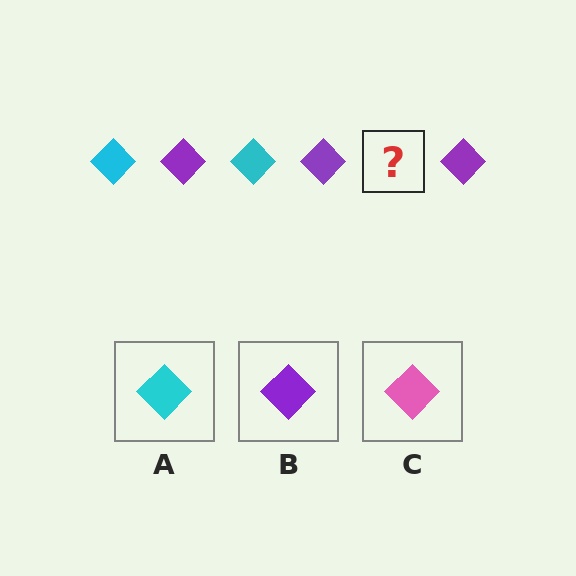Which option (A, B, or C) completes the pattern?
A.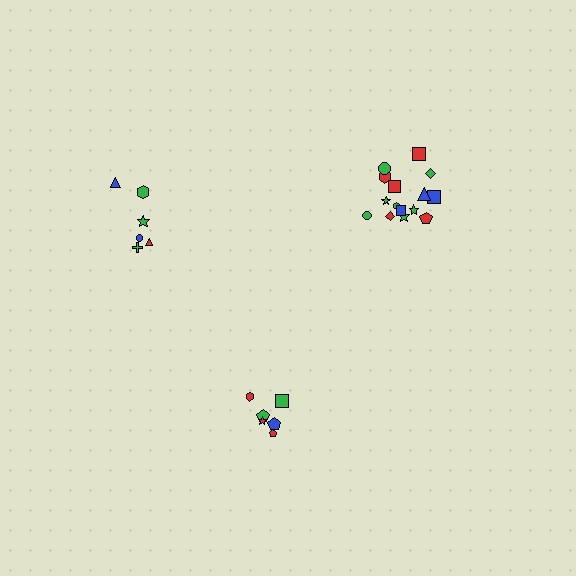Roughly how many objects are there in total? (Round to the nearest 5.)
Roughly 25 objects in total.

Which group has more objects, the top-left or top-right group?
The top-right group.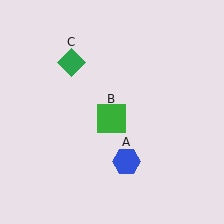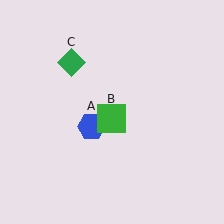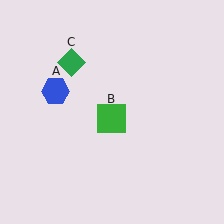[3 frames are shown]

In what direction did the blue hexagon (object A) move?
The blue hexagon (object A) moved up and to the left.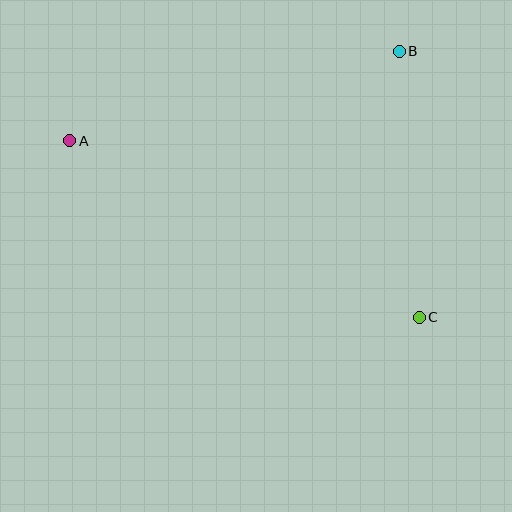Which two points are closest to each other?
Points B and C are closest to each other.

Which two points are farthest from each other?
Points A and C are farthest from each other.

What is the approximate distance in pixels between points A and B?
The distance between A and B is approximately 342 pixels.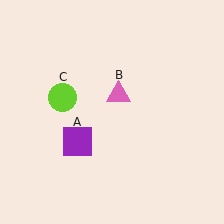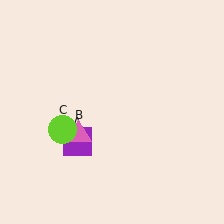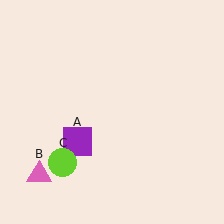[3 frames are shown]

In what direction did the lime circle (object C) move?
The lime circle (object C) moved down.